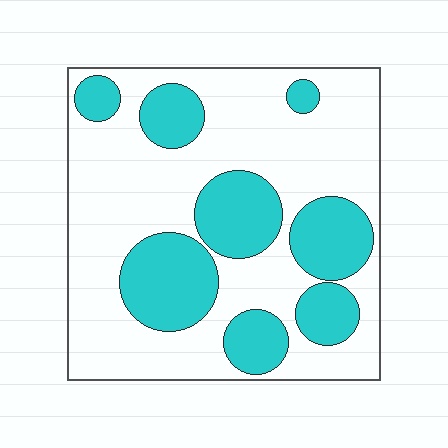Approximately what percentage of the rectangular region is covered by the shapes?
Approximately 35%.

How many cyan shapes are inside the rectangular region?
8.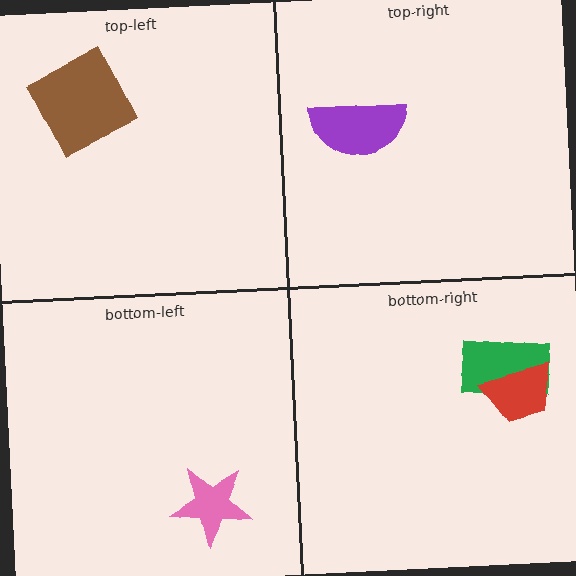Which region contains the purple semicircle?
The top-right region.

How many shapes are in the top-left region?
1.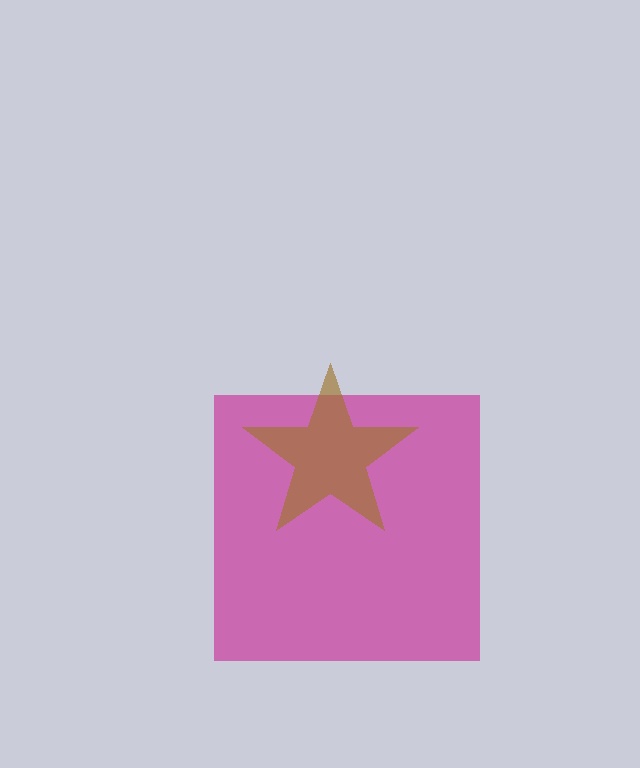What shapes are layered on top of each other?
The layered shapes are: a magenta square, a brown star.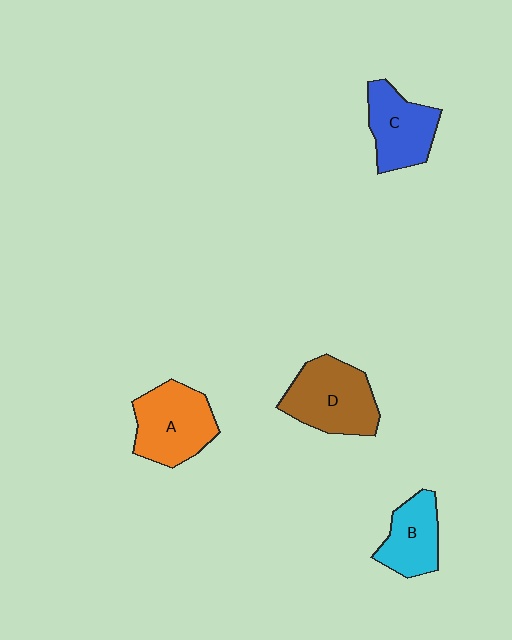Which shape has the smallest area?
Shape B (cyan).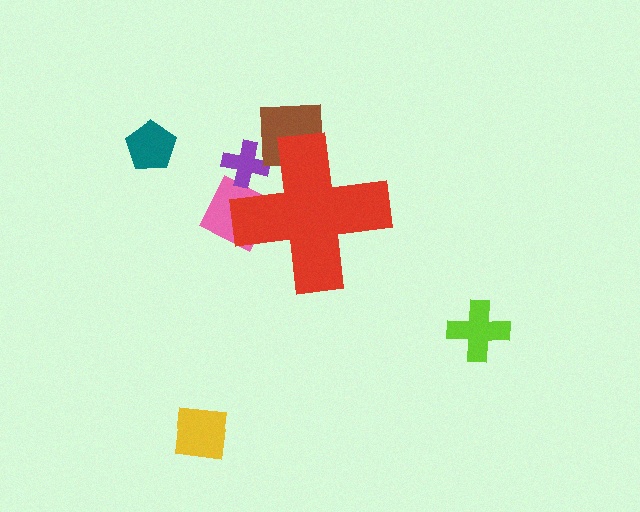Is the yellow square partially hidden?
No, the yellow square is fully visible.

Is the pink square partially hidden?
Yes, the pink square is partially hidden behind the red cross.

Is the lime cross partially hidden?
No, the lime cross is fully visible.